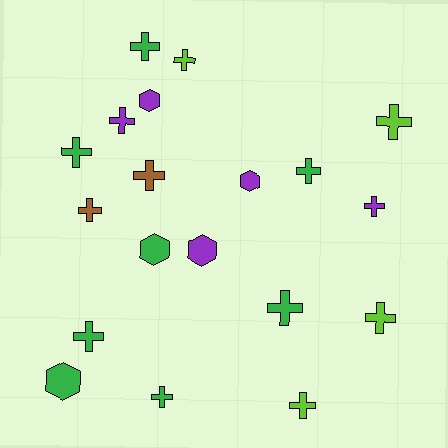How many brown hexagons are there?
There are no brown hexagons.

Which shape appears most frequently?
Cross, with 14 objects.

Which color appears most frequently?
Green, with 8 objects.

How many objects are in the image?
There are 19 objects.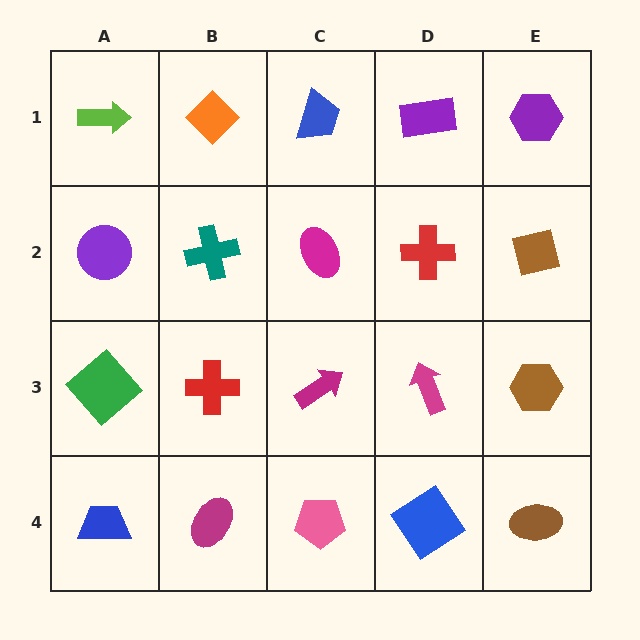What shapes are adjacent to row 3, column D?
A red cross (row 2, column D), a blue diamond (row 4, column D), a magenta arrow (row 3, column C), a brown hexagon (row 3, column E).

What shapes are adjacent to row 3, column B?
A teal cross (row 2, column B), a magenta ellipse (row 4, column B), a green diamond (row 3, column A), a magenta arrow (row 3, column C).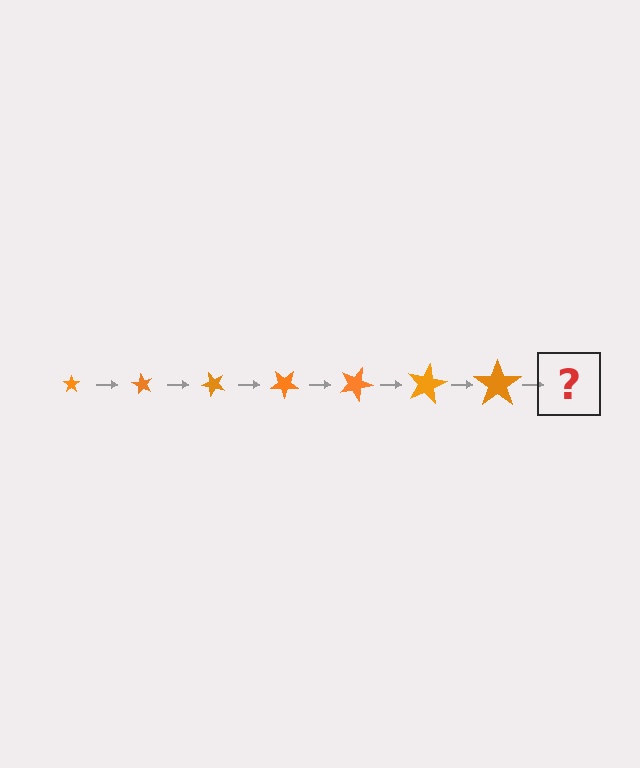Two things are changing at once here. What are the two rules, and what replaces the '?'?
The two rules are that the star grows larger each step and it rotates 60 degrees each step. The '?' should be a star, larger than the previous one and rotated 420 degrees from the start.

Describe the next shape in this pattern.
It should be a star, larger than the previous one and rotated 420 degrees from the start.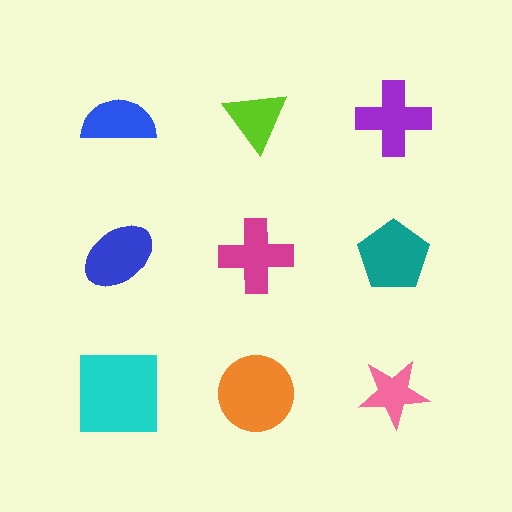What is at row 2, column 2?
A magenta cross.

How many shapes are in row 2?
3 shapes.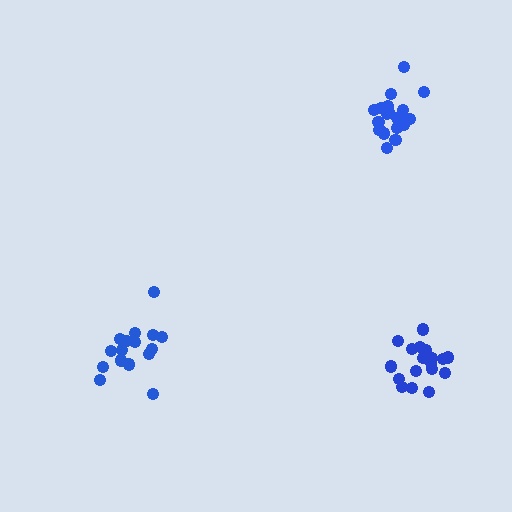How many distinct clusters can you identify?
There are 3 distinct clusters.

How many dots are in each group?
Group 1: 16 dots, Group 2: 20 dots, Group 3: 19 dots (55 total).